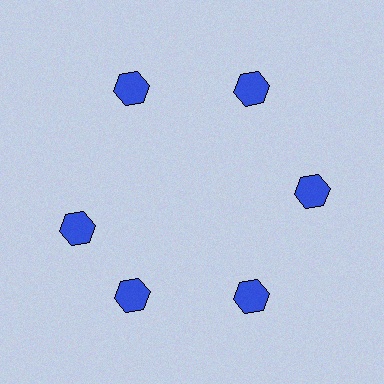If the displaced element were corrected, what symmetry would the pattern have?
It would have 6-fold rotational symmetry — the pattern would map onto itself every 60 degrees.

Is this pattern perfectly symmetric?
No. The 6 blue hexagons are arranged in a ring, but one element near the 9 o'clock position is rotated out of alignment along the ring, breaking the 6-fold rotational symmetry.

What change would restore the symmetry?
The symmetry would be restored by rotating it back into even spacing with its neighbors so that all 6 hexagons sit at equal angles and equal distance from the center.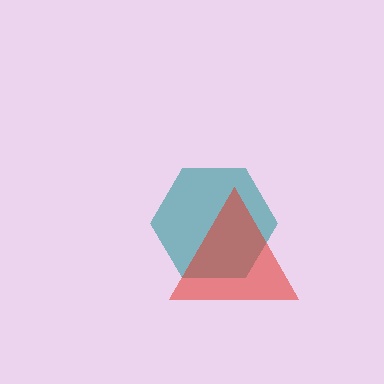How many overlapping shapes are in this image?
There are 2 overlapping shapes in the image.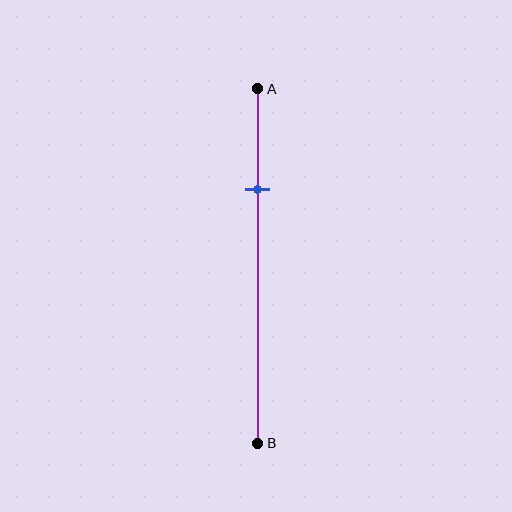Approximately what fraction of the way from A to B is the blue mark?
The blue mark is approximately 30% of the way from A to B.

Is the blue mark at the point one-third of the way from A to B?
No, the mark is at about 30% from A, not at the 33% one-third point.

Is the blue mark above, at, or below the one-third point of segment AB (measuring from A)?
The blue mark is above the one-third point of segment AB.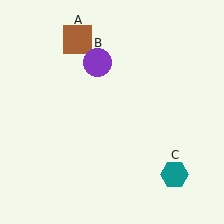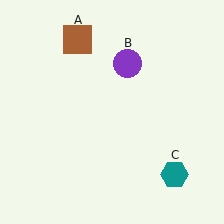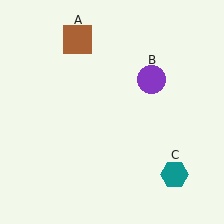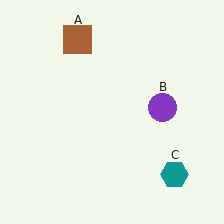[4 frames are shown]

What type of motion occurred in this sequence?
The purple circle (object B) rotated clockwise around the center of the scene.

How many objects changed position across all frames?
1 object changed position: purple circle (object B).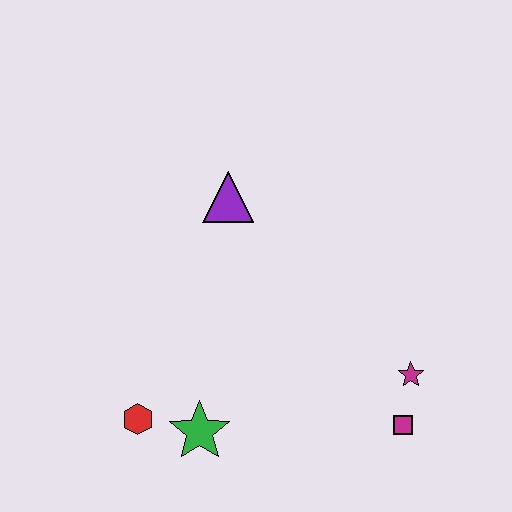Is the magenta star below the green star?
No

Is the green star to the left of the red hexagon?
No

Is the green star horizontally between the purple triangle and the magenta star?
No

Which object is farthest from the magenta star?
The red hexagon is farthest from the magenta star.